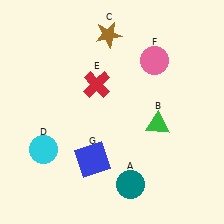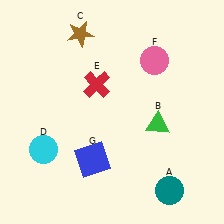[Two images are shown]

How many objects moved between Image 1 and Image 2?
2 objects moved between the two images.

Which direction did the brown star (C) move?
The brown star (C) moved left.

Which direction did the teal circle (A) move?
The teal circle (A) moved right.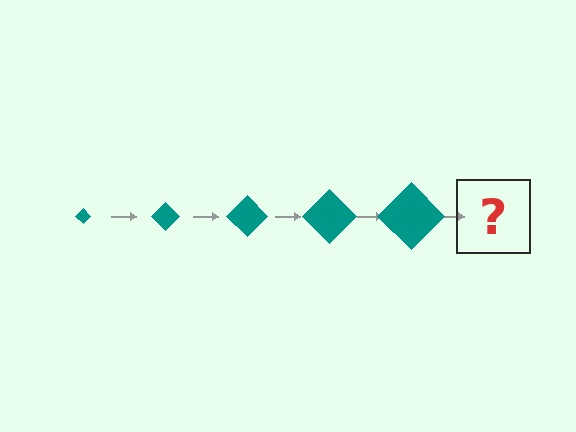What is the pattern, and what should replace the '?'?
The pattern is that the diamond gets progressively larger each step. The '?' should be a teal diamond, larger than the previous one.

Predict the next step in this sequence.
The next step is a teal diamond, larger than the previous one.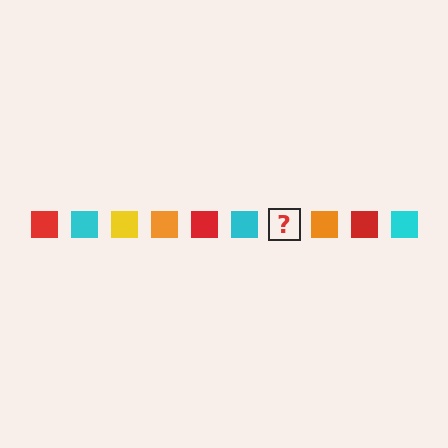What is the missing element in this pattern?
The missing element is a yellow square.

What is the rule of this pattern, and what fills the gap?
The rule is that the pattern cycles through red, cyan, yellow, orange squares. The gap should be filled with a yellow square.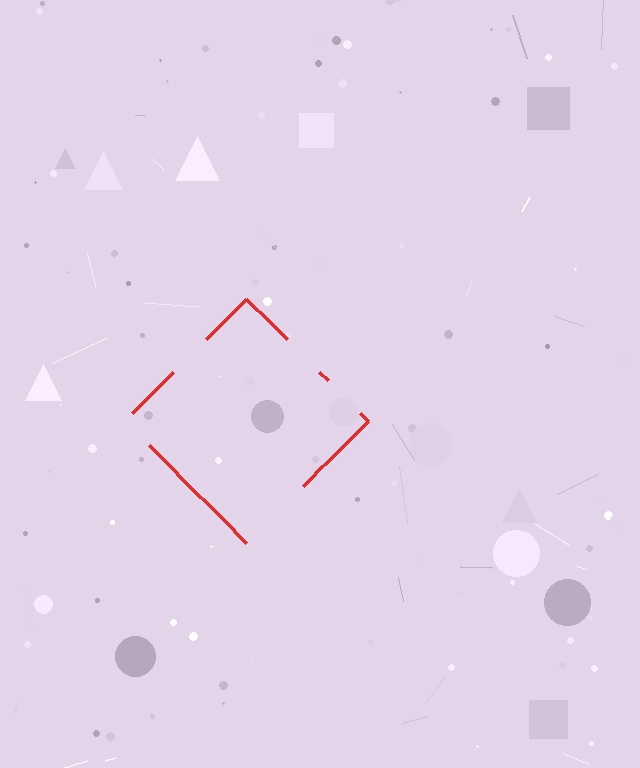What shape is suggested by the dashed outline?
The dashed outline suggests a diamond.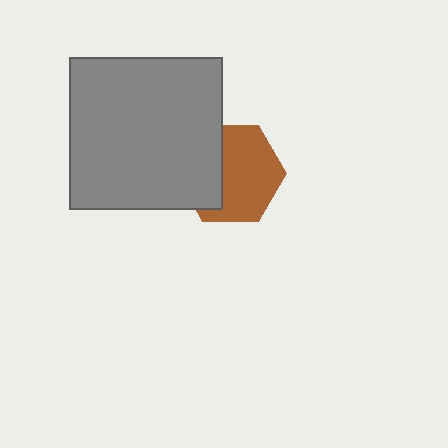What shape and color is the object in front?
The object in front is a gray square.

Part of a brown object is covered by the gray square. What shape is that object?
It is a hexagon.